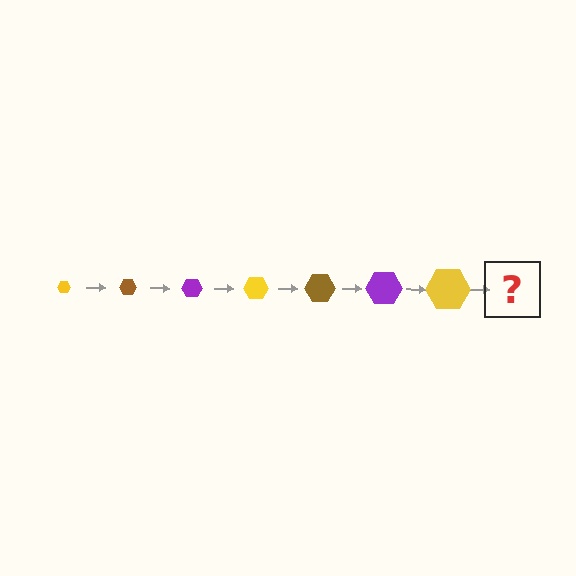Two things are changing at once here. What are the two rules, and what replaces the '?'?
The two rules are that the hexagon grows larger each step and the color cycles through yellow, brown, and purple. The '?' should be a brown hexagon, larger than the previous one.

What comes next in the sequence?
The next element should be a brown hexagon, larger than the previous one.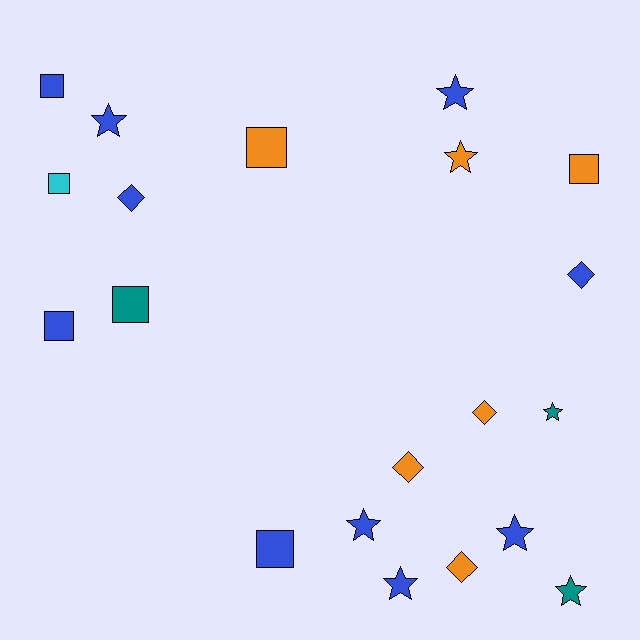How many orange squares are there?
There are 2 orange squares.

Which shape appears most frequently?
Star, with 8 objects.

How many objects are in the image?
There are 20 objects.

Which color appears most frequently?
Blue, with 10 objects.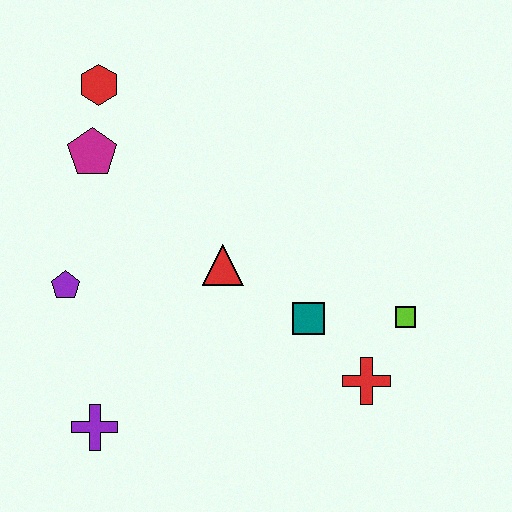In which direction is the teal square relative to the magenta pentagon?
The teal square is to the right of the magenta pentagon.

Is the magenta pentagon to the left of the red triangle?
Yes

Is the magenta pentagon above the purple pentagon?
Yes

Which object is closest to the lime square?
The red cross is closest to the lime square.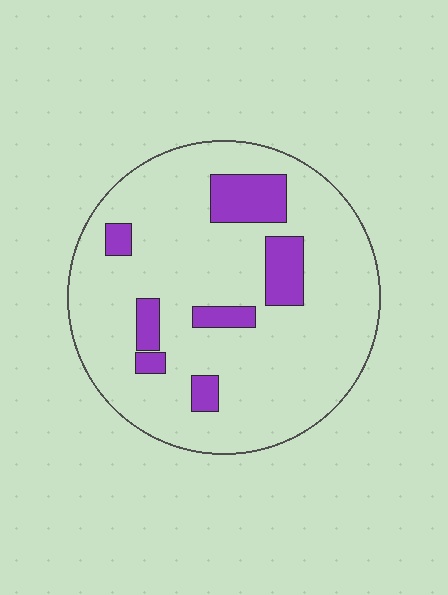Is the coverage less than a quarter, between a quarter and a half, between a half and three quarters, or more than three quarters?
Less than a quarter.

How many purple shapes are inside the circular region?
7.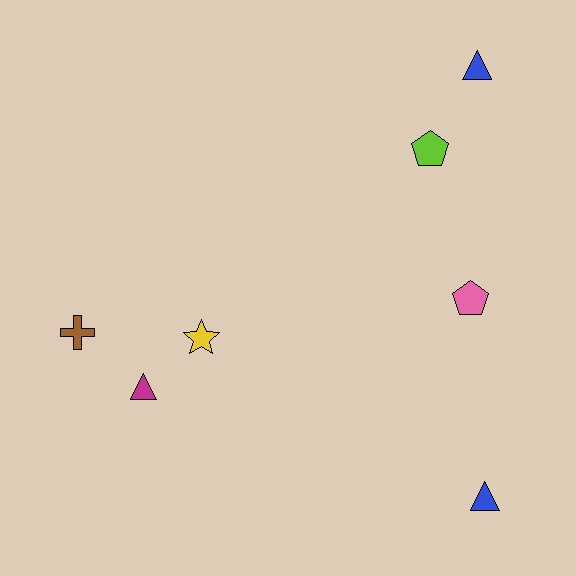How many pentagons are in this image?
There are 2 pentagons.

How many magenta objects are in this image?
There is 1 magenta object.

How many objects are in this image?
There are 7 objects.